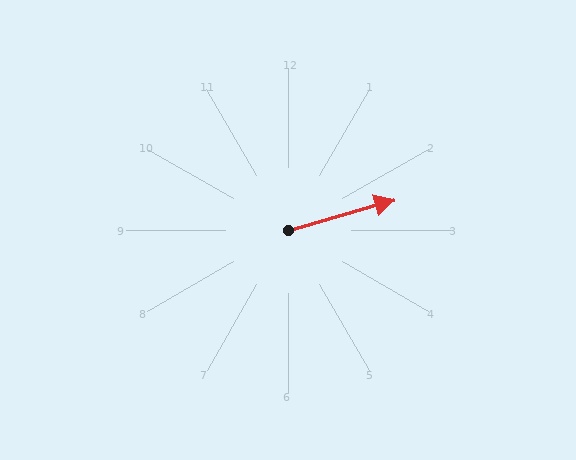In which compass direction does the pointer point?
East.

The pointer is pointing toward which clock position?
Roughly 2 o'clock.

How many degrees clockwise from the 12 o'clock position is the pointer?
Approximately 74 degrees.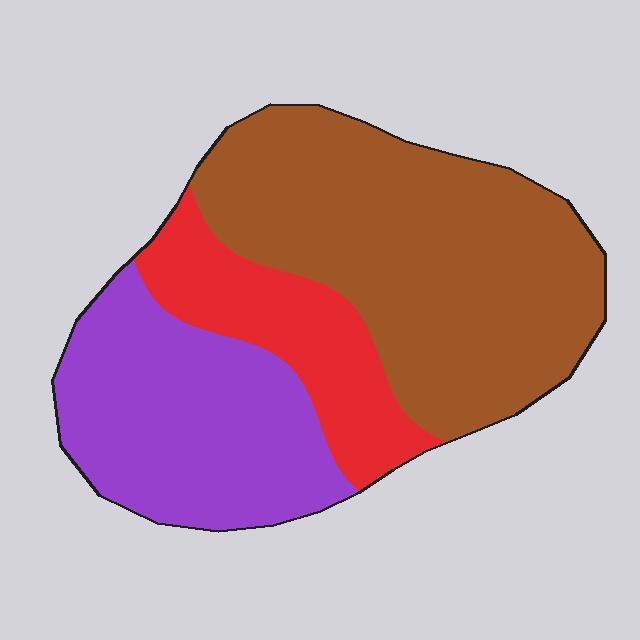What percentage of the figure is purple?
Purple takes up between a quarter and a half of the figure.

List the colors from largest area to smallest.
From largest to smallest: brown, purple, red.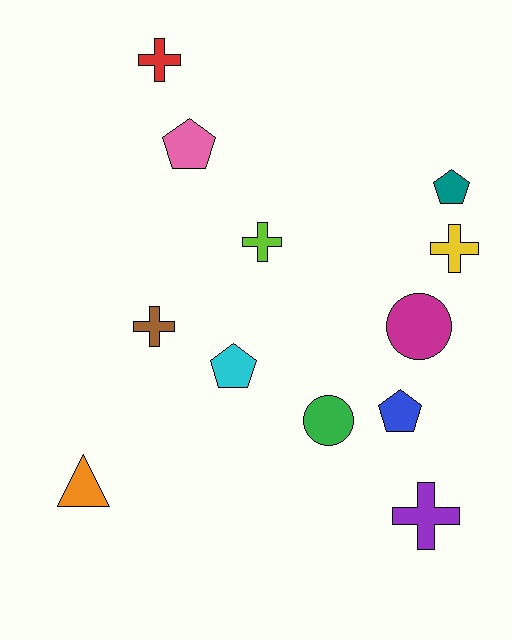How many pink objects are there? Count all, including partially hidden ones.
There is 1 pink object.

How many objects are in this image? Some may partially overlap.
There are 12 objects.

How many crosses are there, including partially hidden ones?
There are 5 crosses.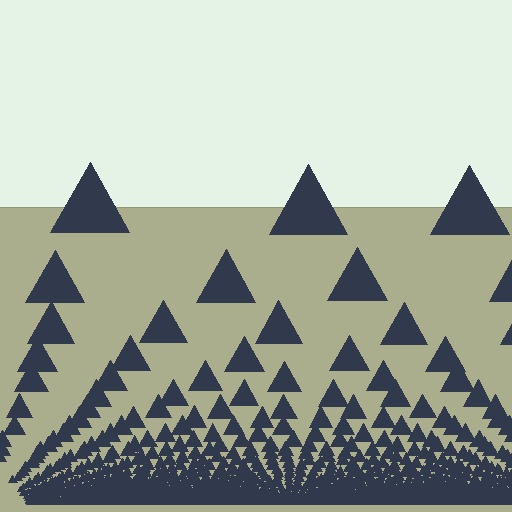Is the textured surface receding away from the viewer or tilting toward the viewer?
The surface appears to tilt toward the viewer. Texture elements get larger and sparser toward the top.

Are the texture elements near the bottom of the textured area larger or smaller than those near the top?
Smaller. The gradient is inverted — elements near the bottom are smaller and denser.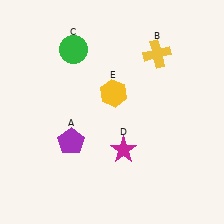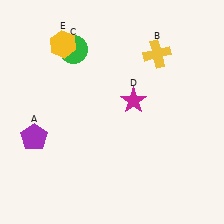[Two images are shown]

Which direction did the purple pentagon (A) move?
The purple pentagon (A) moved left.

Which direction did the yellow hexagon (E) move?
The yellow hexagon (E) moved left.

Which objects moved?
The objects that moved are: the purple pentagon (A), the magenta star (D), the yellow hexagon (E).